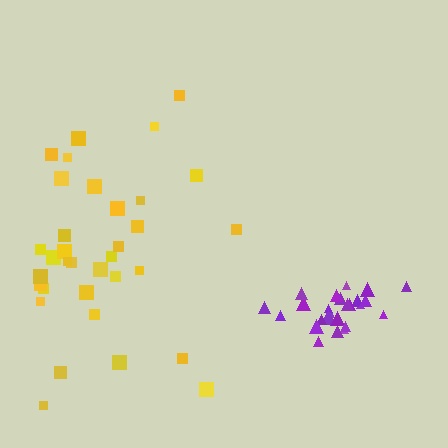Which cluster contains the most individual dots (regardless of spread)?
Yellow (34).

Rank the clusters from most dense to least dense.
purple, yellow.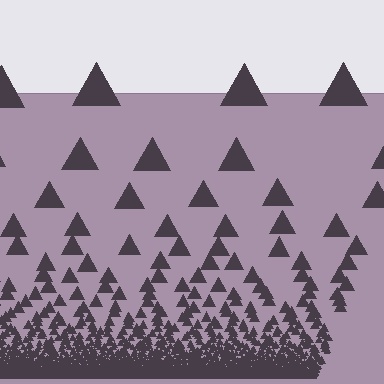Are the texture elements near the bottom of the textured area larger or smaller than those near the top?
Smaller. The gradient is inverted — elements near the bottom are smaller and denser.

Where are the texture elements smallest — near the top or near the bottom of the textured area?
Near the bottom.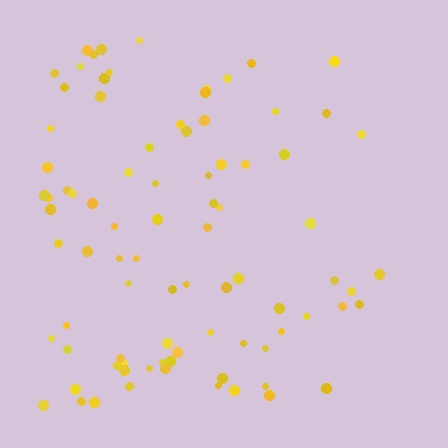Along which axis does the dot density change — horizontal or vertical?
Horizontal.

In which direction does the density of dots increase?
From right to left, with the left side densest.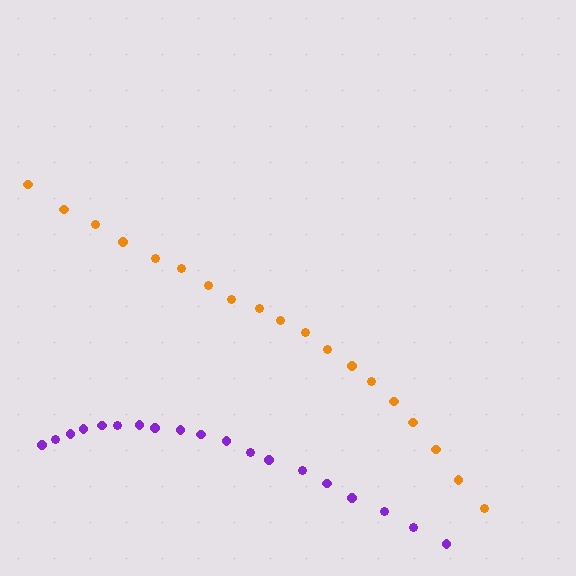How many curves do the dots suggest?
There are 2 distinct paths.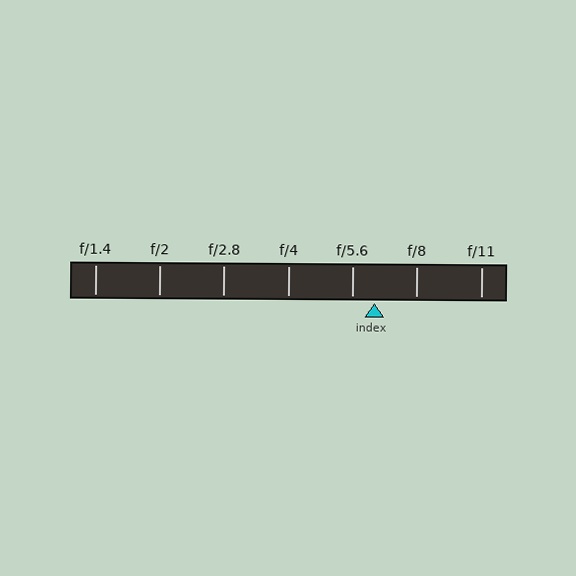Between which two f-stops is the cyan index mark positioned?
The index mark is between f/5.6 and f/8.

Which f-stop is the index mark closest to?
The index mark is closest to f/5.6.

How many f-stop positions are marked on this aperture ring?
There are 7 f-stop positions marked.